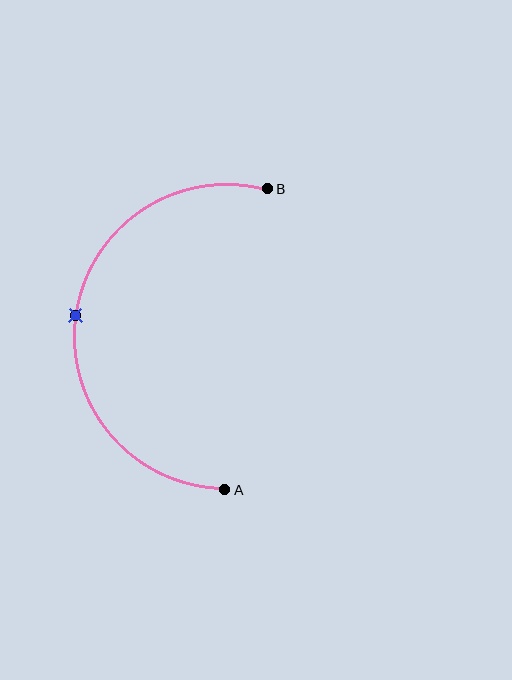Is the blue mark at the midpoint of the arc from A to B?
Yes. The blue mark lies on the arc at equal arc-length from both A and B — it is the arc midpoint.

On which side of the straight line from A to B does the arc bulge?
The arc bulges to the left of the straight line connecting A and B.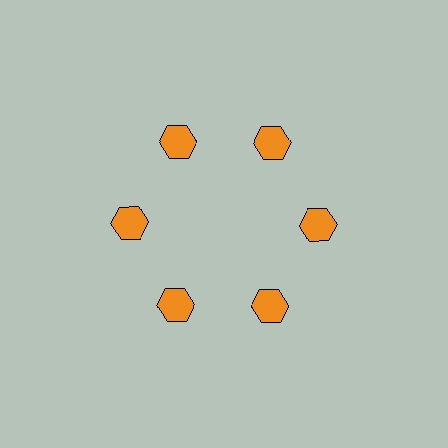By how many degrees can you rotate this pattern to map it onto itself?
The pattern maps onto itself every 60 degrees of rotation.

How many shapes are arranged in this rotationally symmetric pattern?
There are 6 shapes, arranged in 6 groups of 1.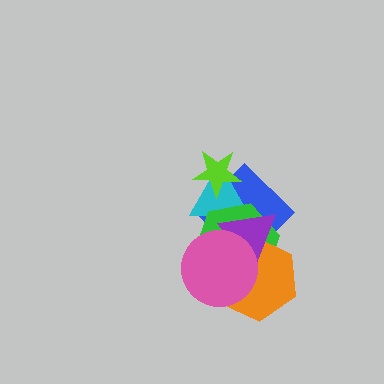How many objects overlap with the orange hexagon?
4 objects overlap with the orange hexagon.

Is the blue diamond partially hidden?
Yes, it is partially covered by another shape.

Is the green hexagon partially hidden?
Yes, it is partially covered by another shape.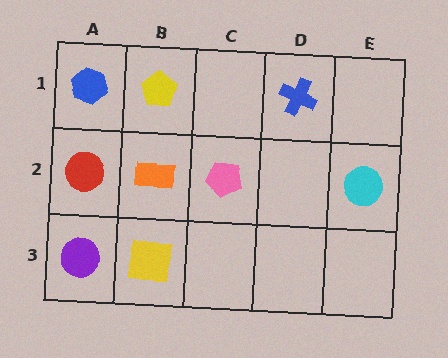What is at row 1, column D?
A blue cross.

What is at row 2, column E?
A cyan circle.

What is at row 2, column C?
A pink pentagon.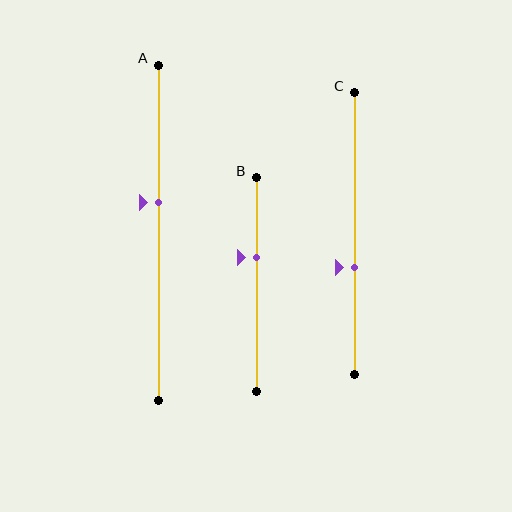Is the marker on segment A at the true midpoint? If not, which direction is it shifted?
No, the marker on segment A is shifted upward by about 9% of the segment length.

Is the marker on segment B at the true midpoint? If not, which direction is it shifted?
No, the marker on segment B is shifted upward by about 13% of the segment length.